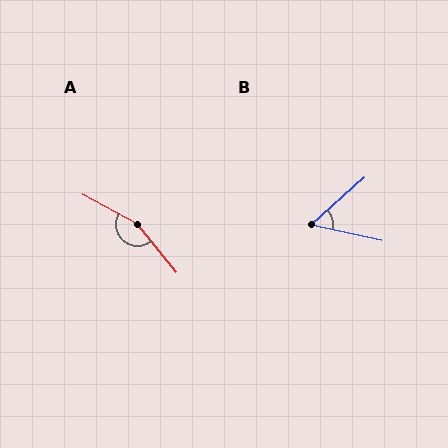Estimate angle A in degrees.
Approximately 158 degrees.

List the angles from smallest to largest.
B (54°), A (158°).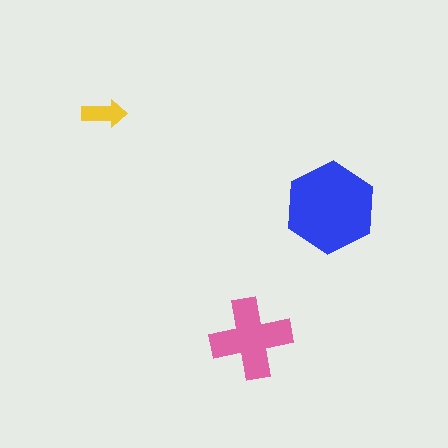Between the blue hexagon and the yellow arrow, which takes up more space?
The blue hexagon.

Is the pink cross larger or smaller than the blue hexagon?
Smaller.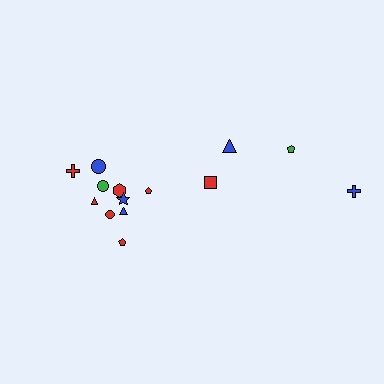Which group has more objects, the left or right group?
The left group.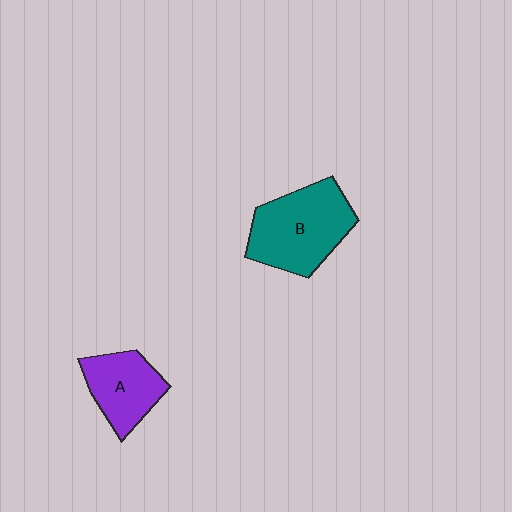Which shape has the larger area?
Shape B (teal).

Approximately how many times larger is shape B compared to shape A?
Approximately 1.5 times.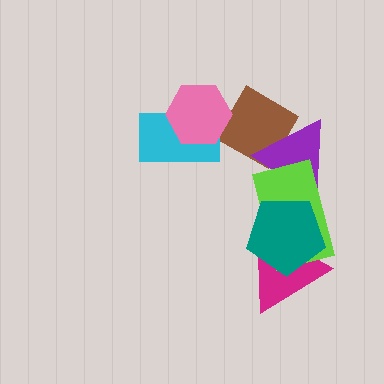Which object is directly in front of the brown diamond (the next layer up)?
The purple triangle is directly in front of the brown diamond.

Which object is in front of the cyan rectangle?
The pink hexagon is in front of the cyan rectangle.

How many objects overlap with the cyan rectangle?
1 object overlaps with the cyan rectangle.